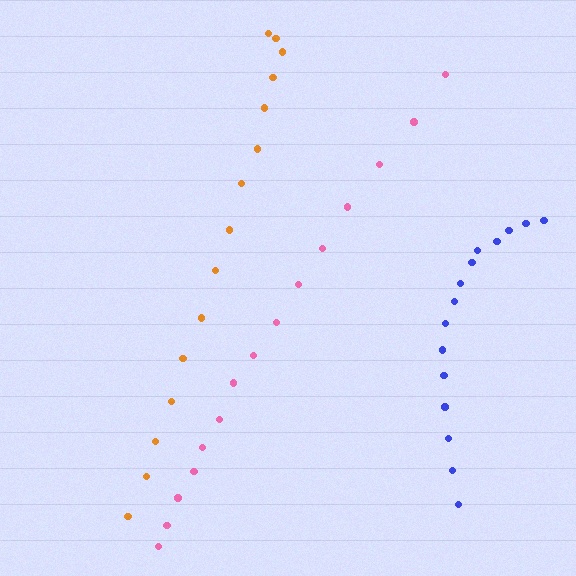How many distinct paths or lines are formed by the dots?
There are 3 distinct paths.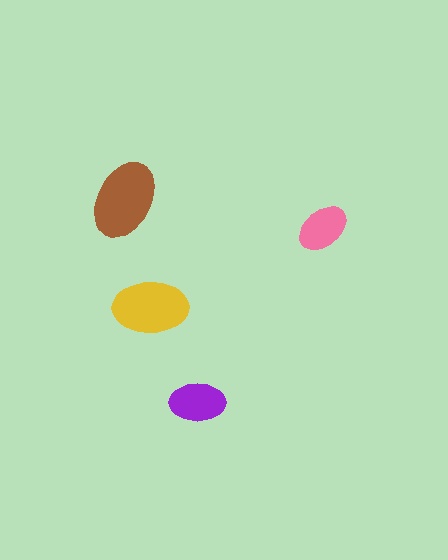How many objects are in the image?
There are 4 objects in the image.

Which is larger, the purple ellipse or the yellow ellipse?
The yellow one.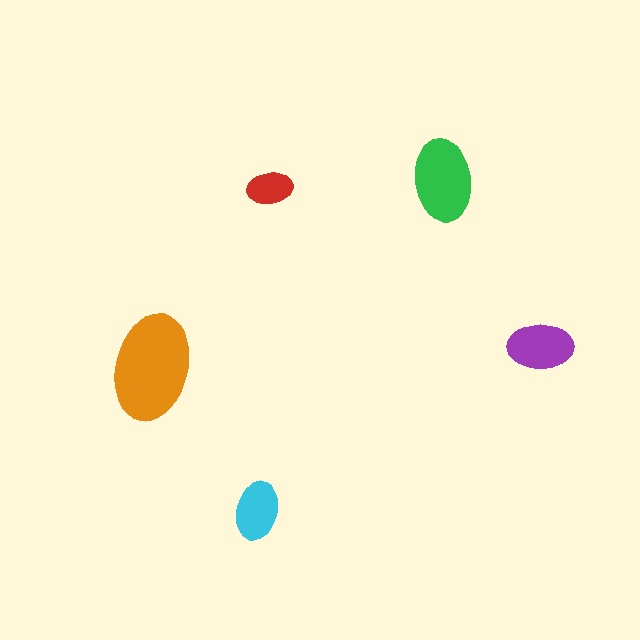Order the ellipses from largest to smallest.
the orange one, the green one, the purple one, the cyan one, the red one.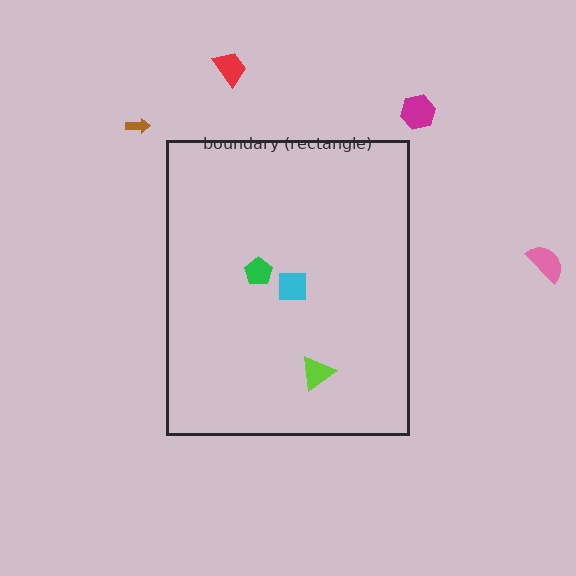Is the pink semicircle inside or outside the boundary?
Outside.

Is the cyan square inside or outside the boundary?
Inside.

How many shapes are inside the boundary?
3 inside, 4 outside.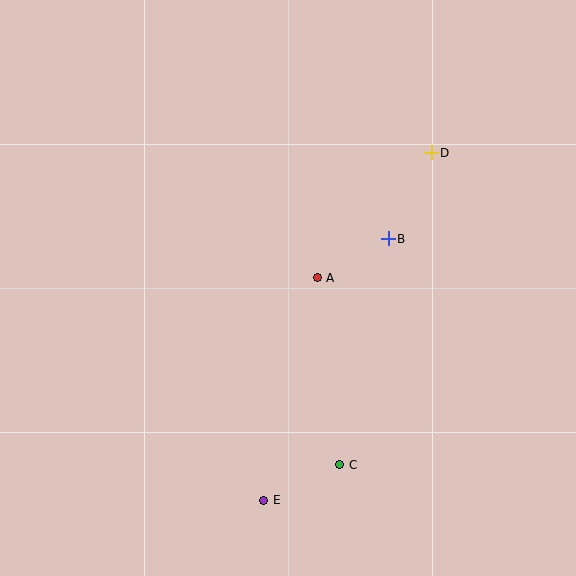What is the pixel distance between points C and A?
The distance between C and A is 188 pixels.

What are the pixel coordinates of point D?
Point D is at (431, 153).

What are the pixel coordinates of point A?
Point A is at (317, 278).